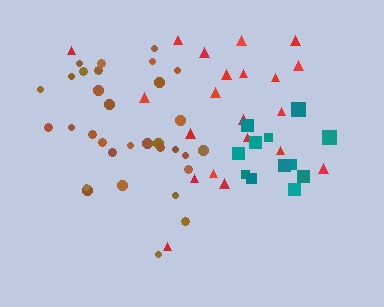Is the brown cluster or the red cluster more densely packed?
Brown.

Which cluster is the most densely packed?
Teal.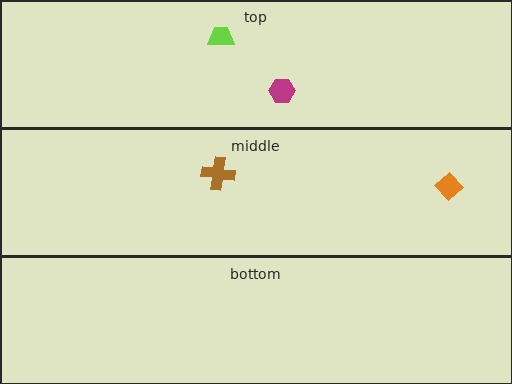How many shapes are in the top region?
2.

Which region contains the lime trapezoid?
The top region.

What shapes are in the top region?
The magenta hexagon, the lime trapezoid.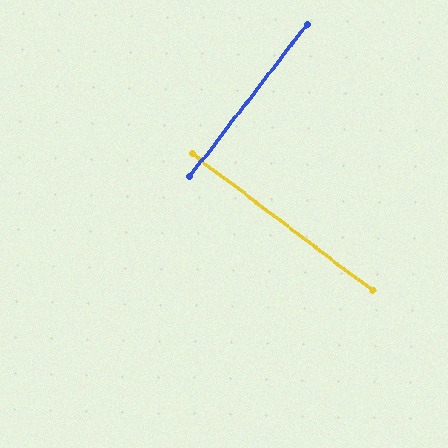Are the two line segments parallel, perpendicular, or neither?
Perpendicular — they meet at approximately 89°.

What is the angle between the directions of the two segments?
Approximately 89 degrees.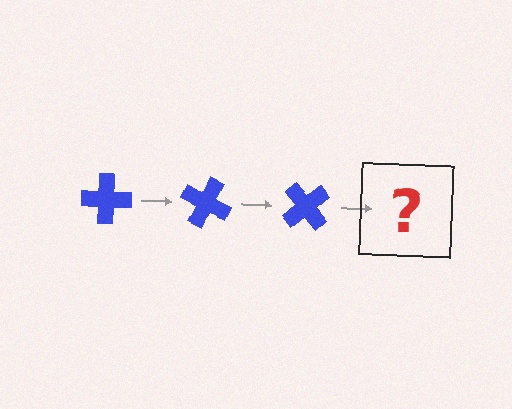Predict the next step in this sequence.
The next step is a blue cross rotated 75 degrees.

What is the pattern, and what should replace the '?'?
The pattern is that the cross rotates 25 degrees each step. The '?' should be a blue cross rotated 75 degrees.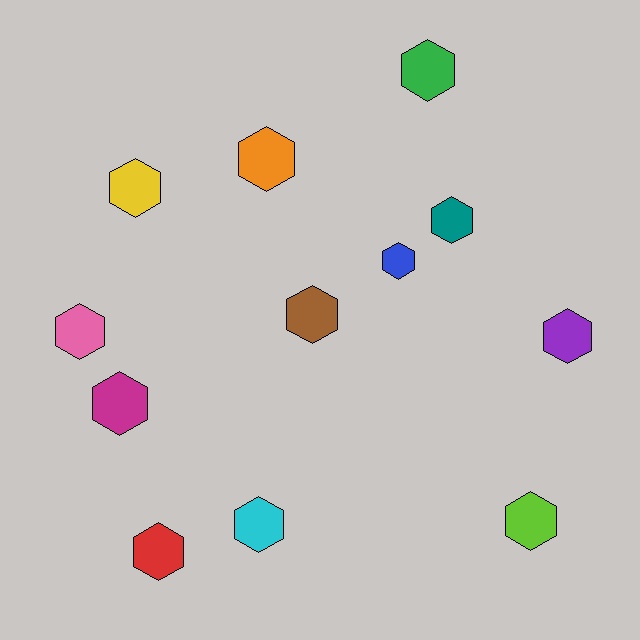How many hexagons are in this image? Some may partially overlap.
There are 12 hexagons.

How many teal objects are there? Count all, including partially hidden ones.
There is 1 teal object.